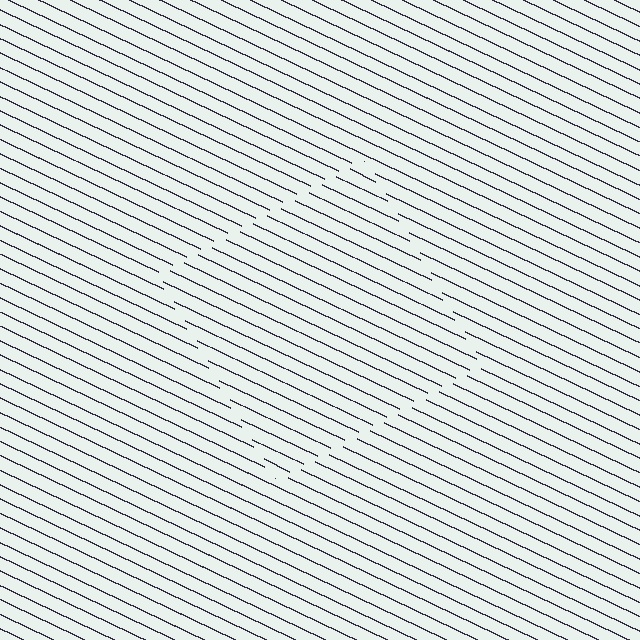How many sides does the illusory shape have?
4 sides — the line-ends trace a square.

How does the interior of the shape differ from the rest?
The interior of the shape contains the same grating, shifted by half a period — the contour is defined by the phase discontinuity where line-ends from the inner and outer gratings abut.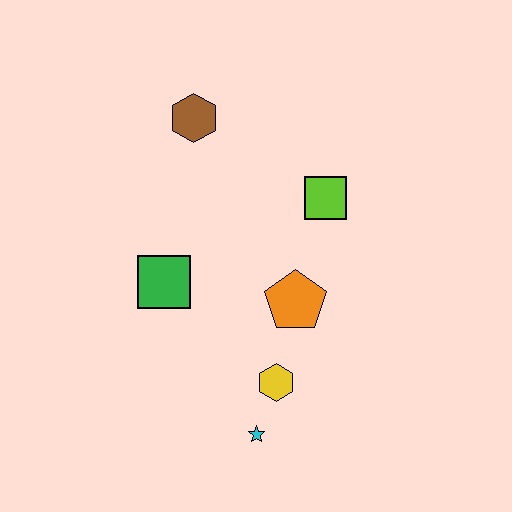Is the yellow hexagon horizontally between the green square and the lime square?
Yes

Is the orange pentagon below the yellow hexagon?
No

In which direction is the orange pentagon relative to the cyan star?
The orange pentagon is above the cyan star.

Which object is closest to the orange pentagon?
The yellow hexagon is closest to the orange pentagon.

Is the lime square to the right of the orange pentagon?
Yes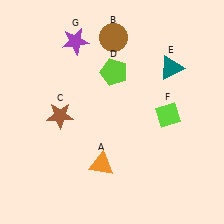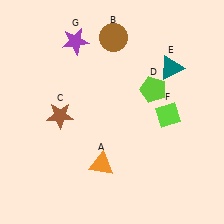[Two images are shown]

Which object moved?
The lime pentagon (D) moved right.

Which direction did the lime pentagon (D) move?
The lime pentagon (D) moved right.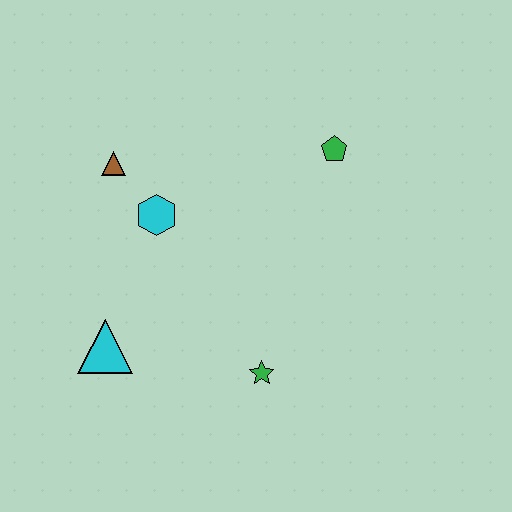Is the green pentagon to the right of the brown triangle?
Yes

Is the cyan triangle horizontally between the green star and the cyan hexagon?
No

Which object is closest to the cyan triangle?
The cyan hexagon is closest to the cyan triangle.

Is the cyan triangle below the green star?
No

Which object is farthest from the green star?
The brown triangle is farthest from the green star.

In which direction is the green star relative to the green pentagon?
The green star is below the green pentagon.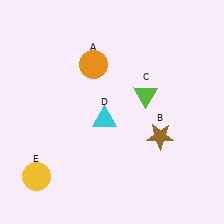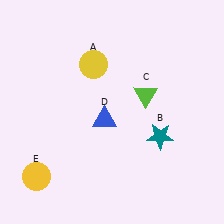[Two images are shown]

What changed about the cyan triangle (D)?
In Image 1, D is cyan. In Image 2, it changed to blue.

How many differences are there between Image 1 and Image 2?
There are 3 differences between the two images.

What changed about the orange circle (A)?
In Image 1, A is orange. In Image 2, it changed to yellow.